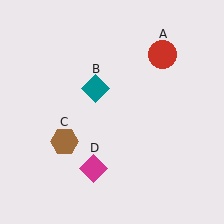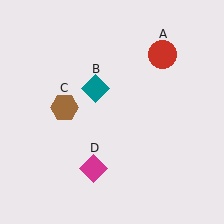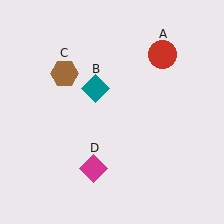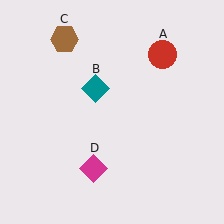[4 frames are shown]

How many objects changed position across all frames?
1 object changed position: brown hexagon (object C).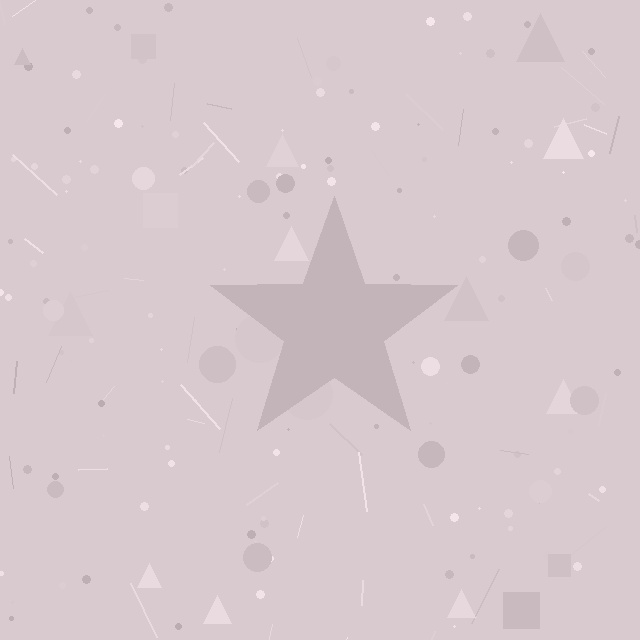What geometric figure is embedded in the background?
A star is embedded in the background.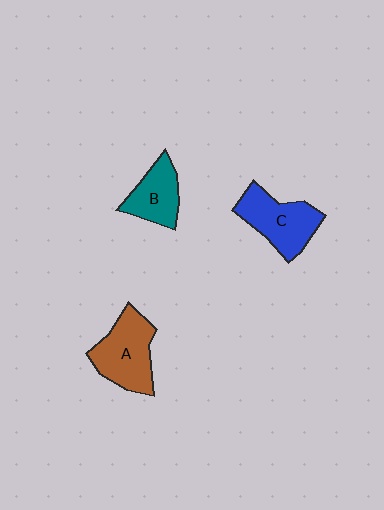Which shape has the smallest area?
Shape B (teal).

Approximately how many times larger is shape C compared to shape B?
Approximately 1.4 times.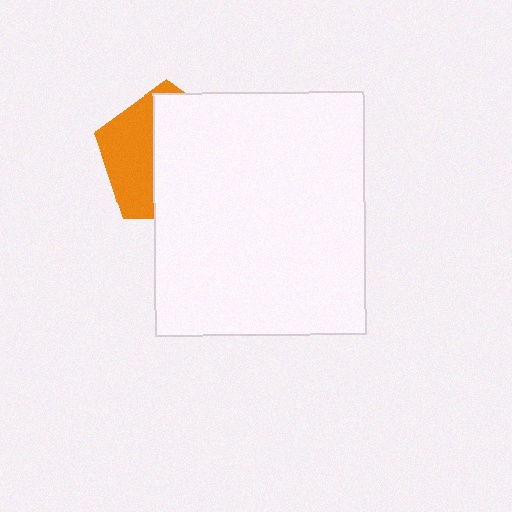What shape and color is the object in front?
The object in front is a white rectangle.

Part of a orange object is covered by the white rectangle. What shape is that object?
It is a pentagon.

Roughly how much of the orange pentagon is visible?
A small part of it is visible (roughly 38%).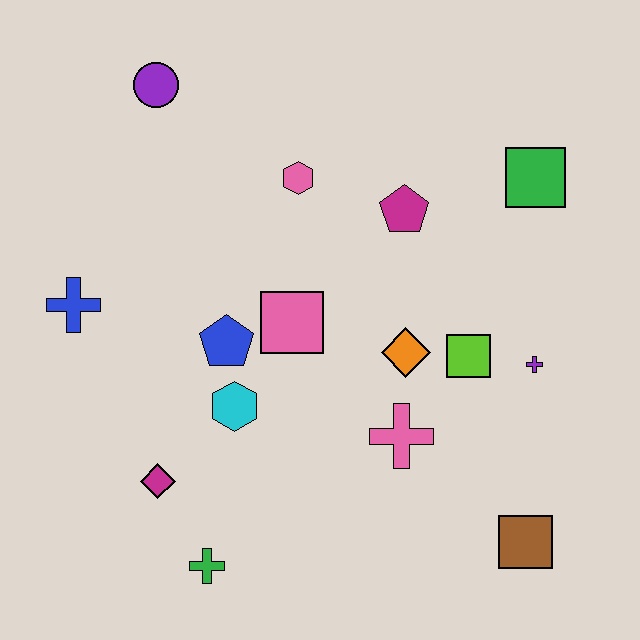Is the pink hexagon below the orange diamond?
No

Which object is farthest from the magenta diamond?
The green square is farthest from the magenta diamond.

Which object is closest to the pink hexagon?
The magenta pentagon is closest to the pink hexagon.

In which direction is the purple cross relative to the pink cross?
The purple cross is to the right of the pink cross.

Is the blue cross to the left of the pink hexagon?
Yes